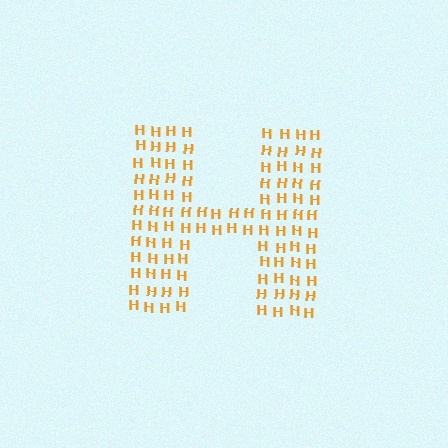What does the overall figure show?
The overall figure shows the letter H.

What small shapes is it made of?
It is made of small letter H's.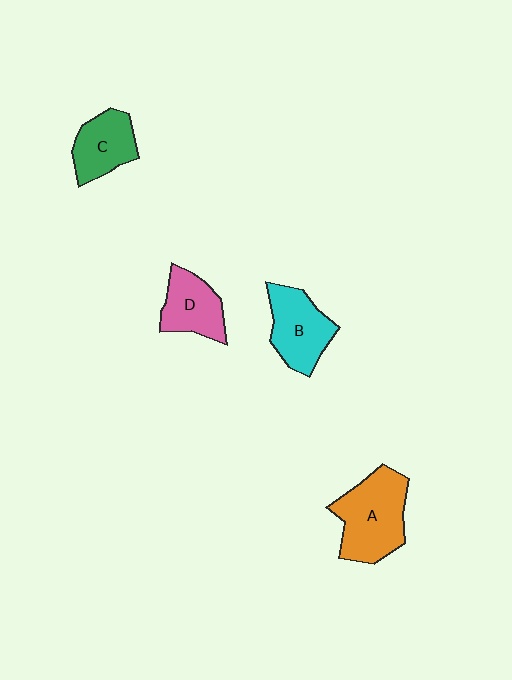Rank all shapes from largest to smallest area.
From largest to smallest: A (orange), B (cyan), C (green), D (pink).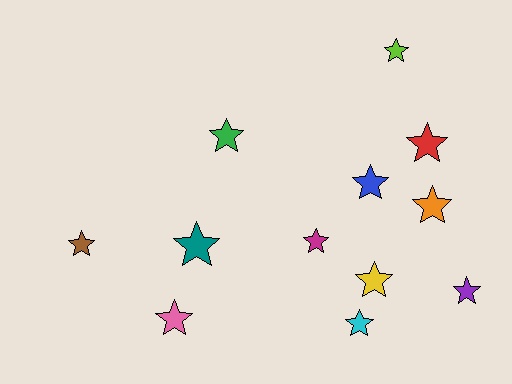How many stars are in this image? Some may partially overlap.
There are 12 stars.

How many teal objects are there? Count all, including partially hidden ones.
There is 1 teal object.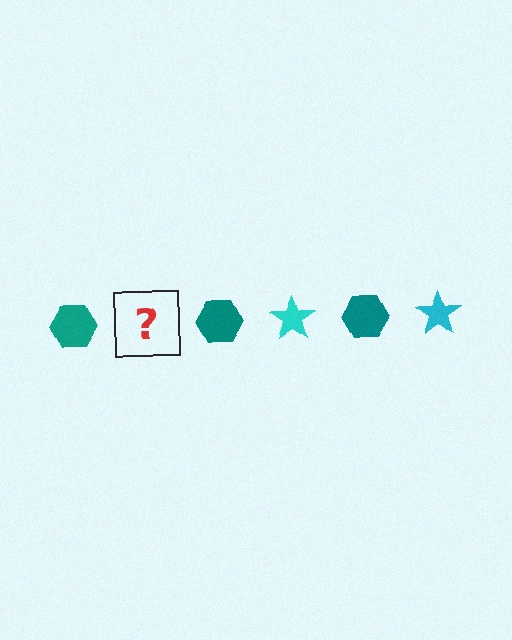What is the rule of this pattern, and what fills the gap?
The rule is that the pattern alternates between teal hexagon and cyan star. The gap should be filled with a cyan star.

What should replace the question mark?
The question mark should be replaced with a cyan star.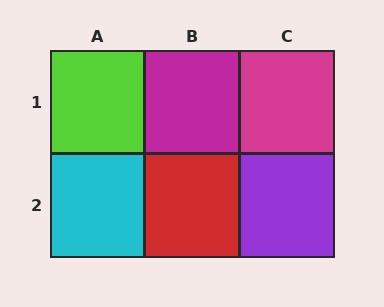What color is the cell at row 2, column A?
Cyan.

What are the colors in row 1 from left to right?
Lime, magenta, magenta.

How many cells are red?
1 cell is red.